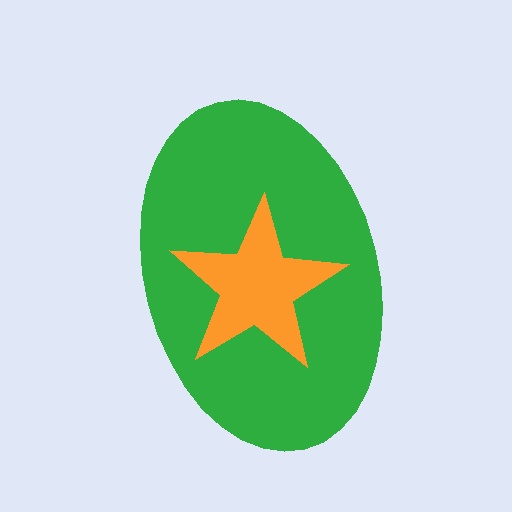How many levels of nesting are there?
2.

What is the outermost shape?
The green ellipse.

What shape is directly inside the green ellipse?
The orange star.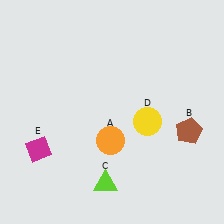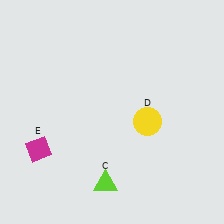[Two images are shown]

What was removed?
The orange circle (A), the brown pentagon (B) were removed in Image 2.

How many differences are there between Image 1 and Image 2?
There are 2 differences between the two images.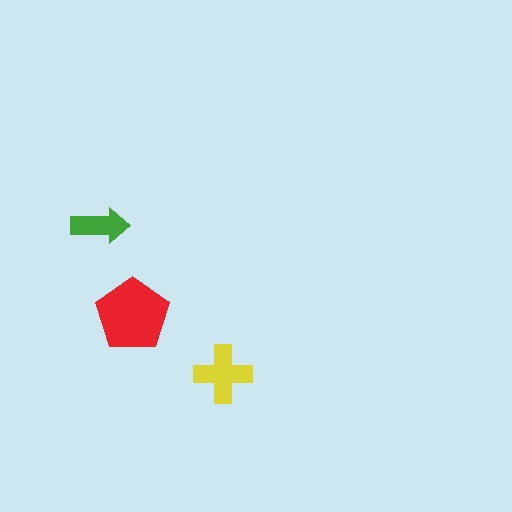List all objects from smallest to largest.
The green arrow, the yellow cross, the red pentagon.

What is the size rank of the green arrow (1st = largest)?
3rd.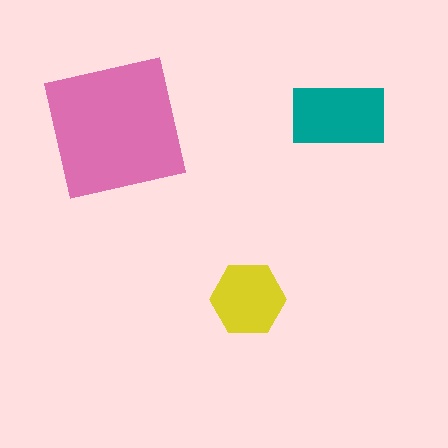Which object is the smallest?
The yellow hexagon.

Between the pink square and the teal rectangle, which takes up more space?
The pink square.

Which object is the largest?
The pink square.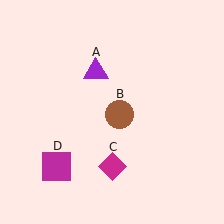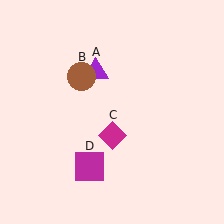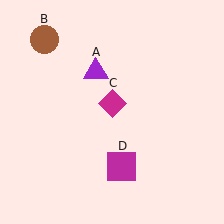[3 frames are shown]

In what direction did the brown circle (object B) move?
The brown circle (object B) moved up and to the left.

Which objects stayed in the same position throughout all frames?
Purple triangle (object A) remained stationary.